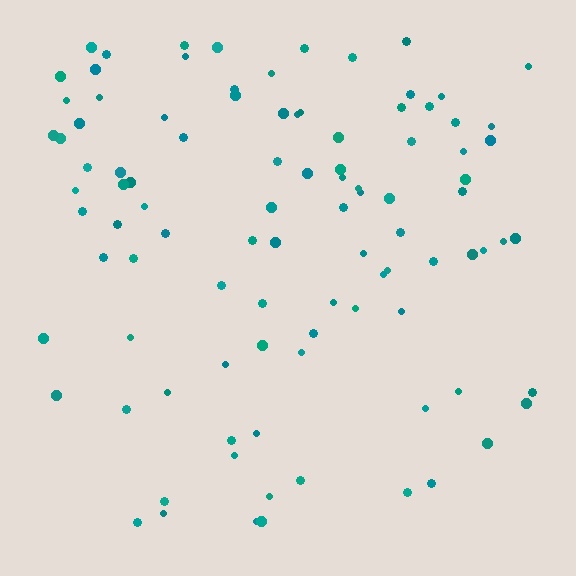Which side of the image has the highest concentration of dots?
The top.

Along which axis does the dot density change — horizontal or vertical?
Vertical.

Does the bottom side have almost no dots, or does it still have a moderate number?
Still a moderate number, just noticeably fewer than the top.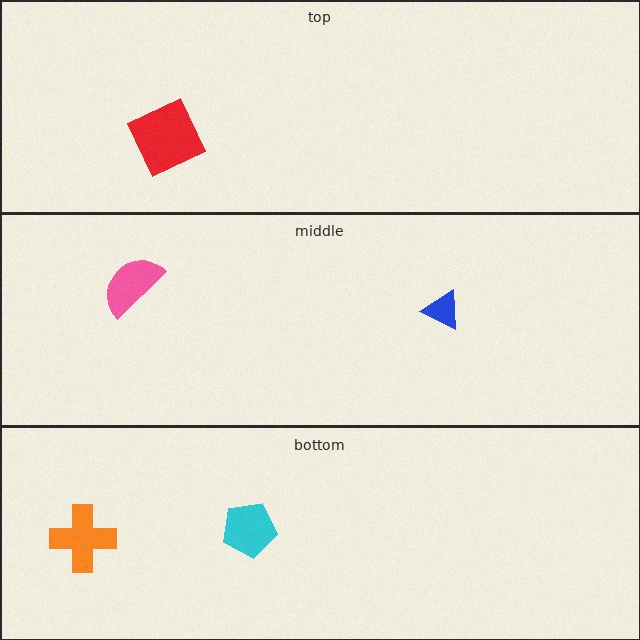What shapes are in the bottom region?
The orange cross, the cyan pentagon.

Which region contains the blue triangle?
The middle region.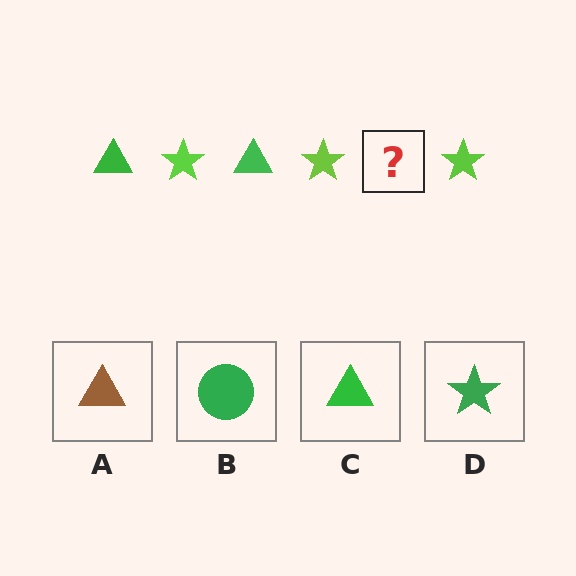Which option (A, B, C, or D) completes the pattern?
C.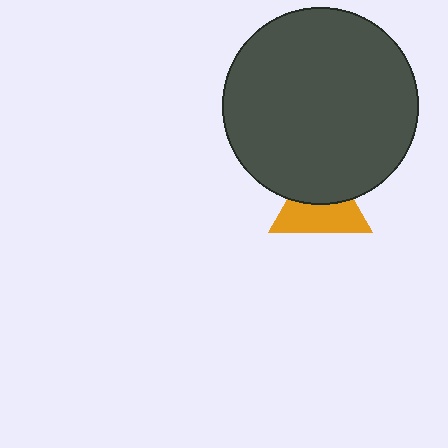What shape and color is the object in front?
The object in front is a dark gray circle.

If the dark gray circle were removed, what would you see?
You would see the complete orange triangle.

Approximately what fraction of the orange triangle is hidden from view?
Roughly 44% of the orange triangle is hidden behind the dark gray circle.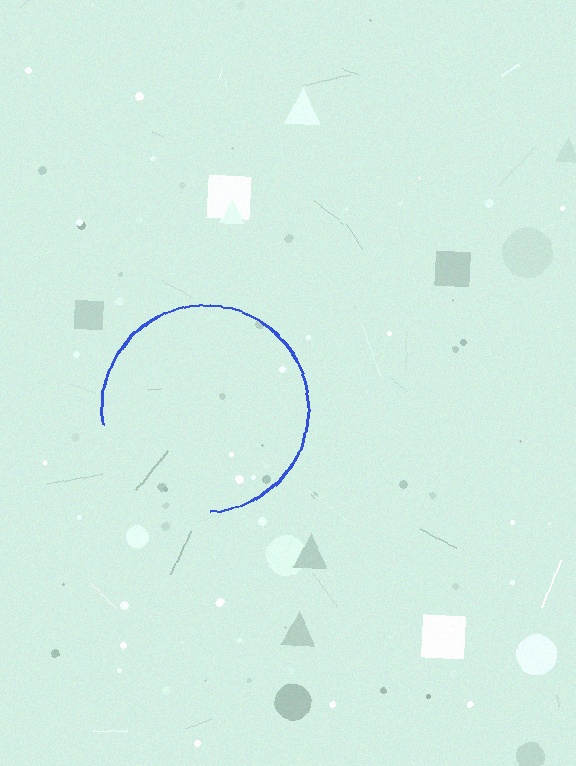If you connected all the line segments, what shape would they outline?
They would outline a circle.